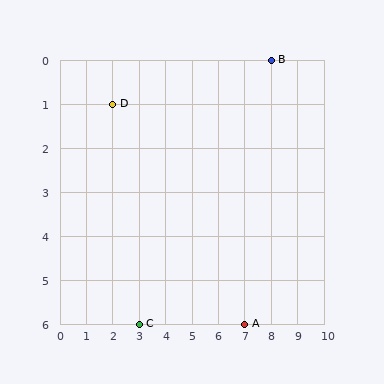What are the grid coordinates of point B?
Point B is at grid coordinates (8, 0).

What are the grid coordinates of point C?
Point C is at grid coordinates (3, 6).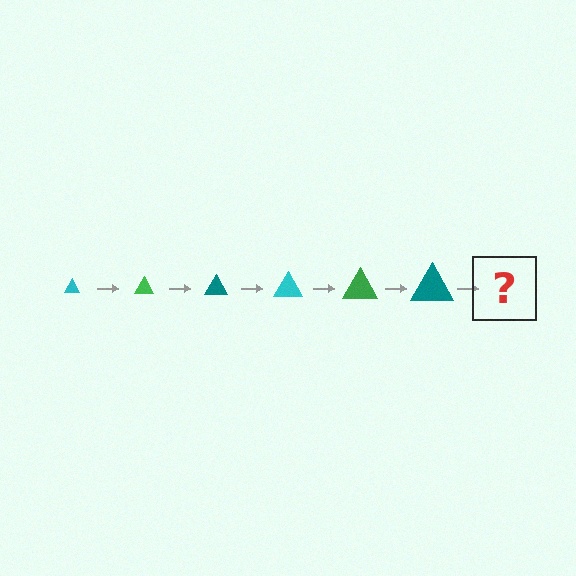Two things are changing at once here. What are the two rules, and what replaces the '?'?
The two rules are that the triangle grows larger each step and the color cycles through cyan, green, and teal. The '?' should be a cyan triangle, larger than the previous one.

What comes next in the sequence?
The next element should be a cyan triangle, larger than the previous one.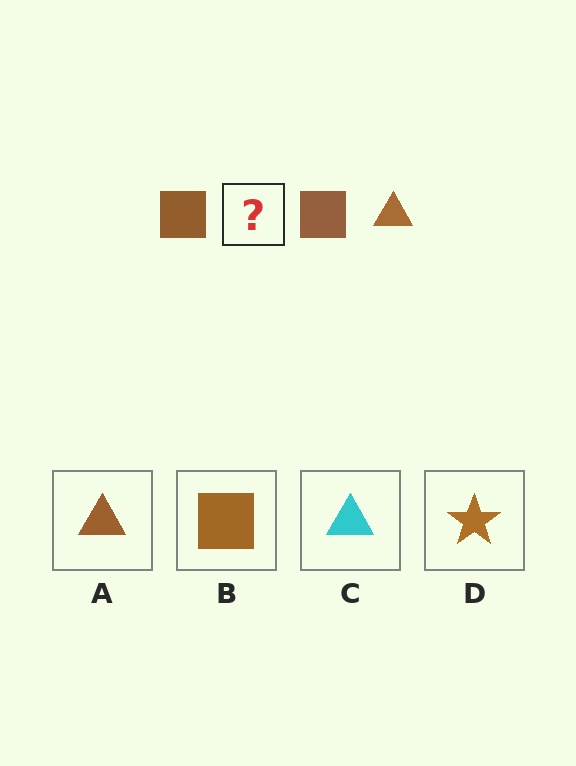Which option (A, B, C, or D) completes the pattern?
A.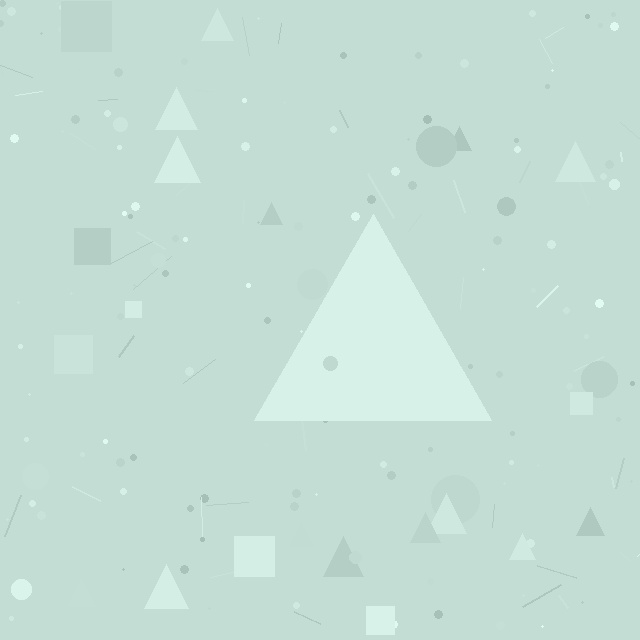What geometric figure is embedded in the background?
A triangle is embedded in the background.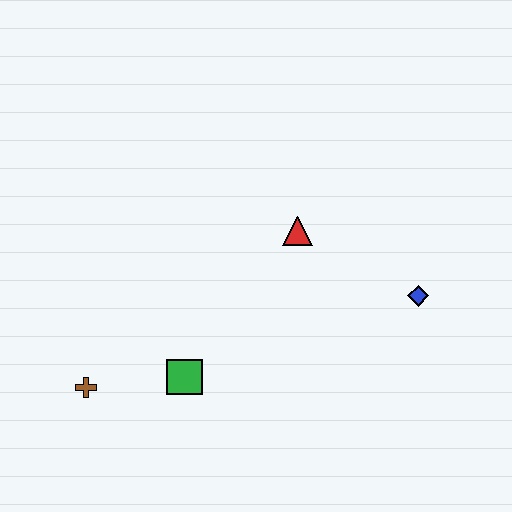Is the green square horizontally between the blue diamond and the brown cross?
Yes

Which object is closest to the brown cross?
The green square is closest to the brown cross.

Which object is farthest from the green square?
The blue diamond is farthest from the green square.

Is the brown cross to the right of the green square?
No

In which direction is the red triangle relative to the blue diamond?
The red triangle is to the left of the blue diamond.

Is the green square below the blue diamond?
Yes